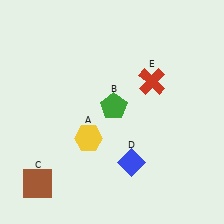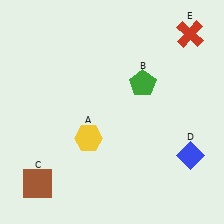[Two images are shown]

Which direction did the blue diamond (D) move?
The blue diamond (D) moved right.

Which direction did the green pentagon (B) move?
The green pentagon (B) moved right.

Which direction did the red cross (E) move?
The red cross (E) moved up.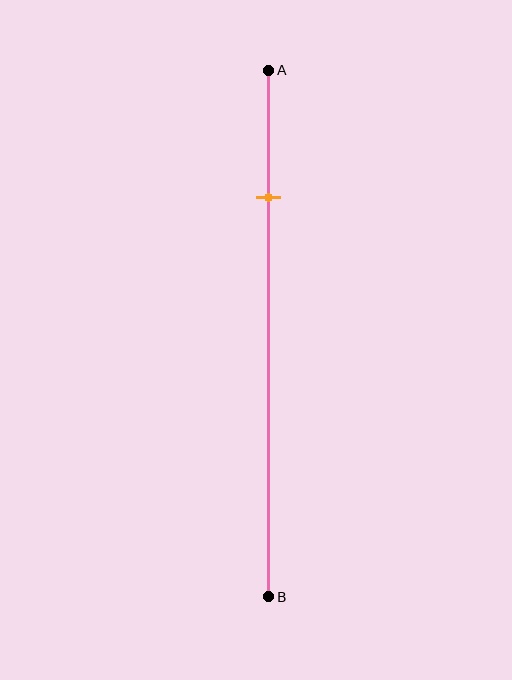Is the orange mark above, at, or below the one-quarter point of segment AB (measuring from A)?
The orange mark is approximately at the one-quarter point of segment AB.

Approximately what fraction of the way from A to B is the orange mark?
The orange mark is approximately 25% of the way from A to B.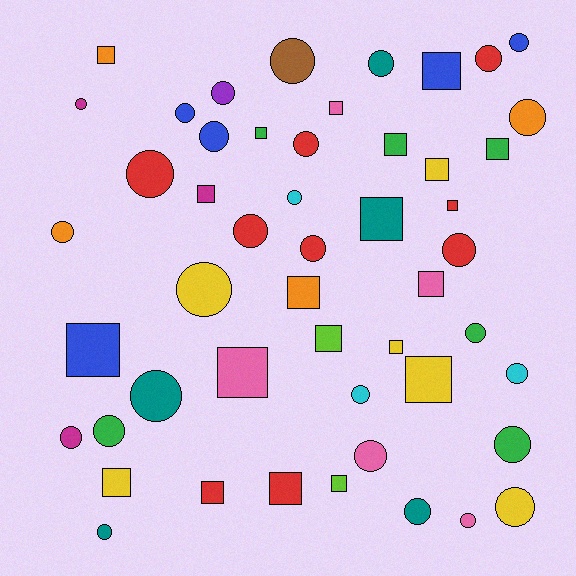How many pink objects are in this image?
There are 5 pink objects.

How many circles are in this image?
There are 29 circles.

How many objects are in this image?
There are 50 objects.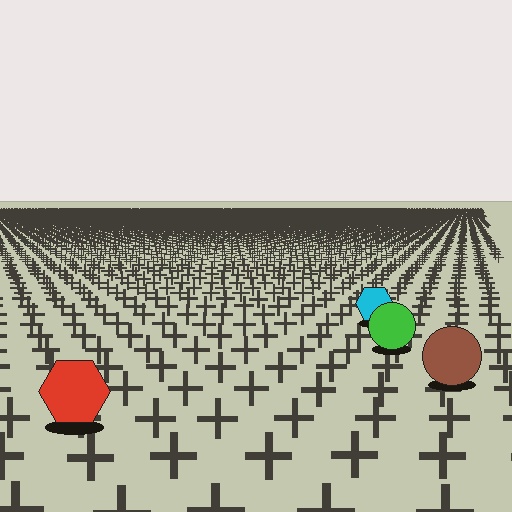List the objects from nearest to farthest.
From nearest to farthest: the red hexagon, the brown circle, the green circle, the cyan hexagon.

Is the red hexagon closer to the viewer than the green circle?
Yes. The red hexagon is closer — you can tell from the texture gradient: the ground texture is coarser near it.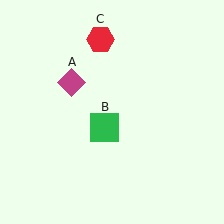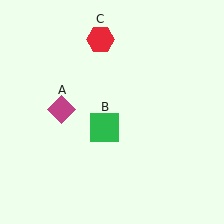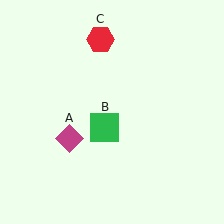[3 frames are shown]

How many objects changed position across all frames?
1 object changed position: magenta diamond (object A).